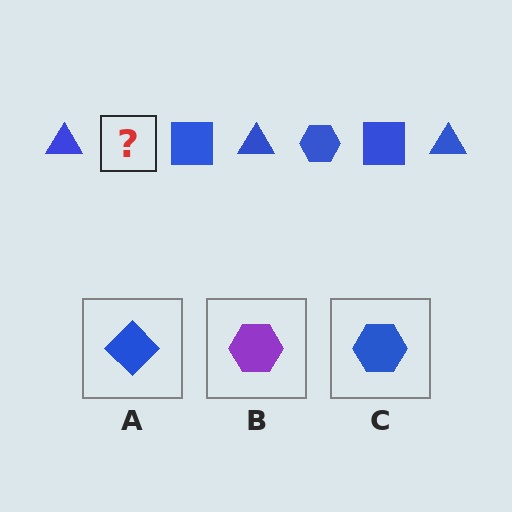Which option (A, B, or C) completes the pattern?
C.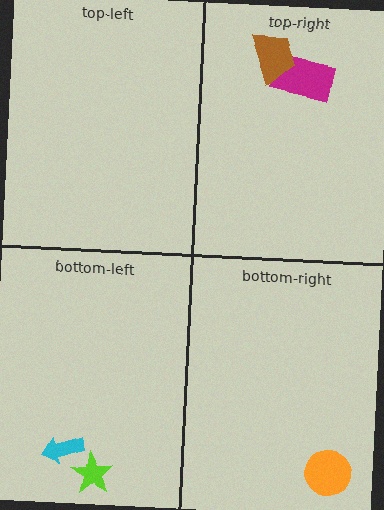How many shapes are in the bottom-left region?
2.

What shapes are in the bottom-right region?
The orange circle.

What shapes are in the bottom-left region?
The cyan arrow, the lime star.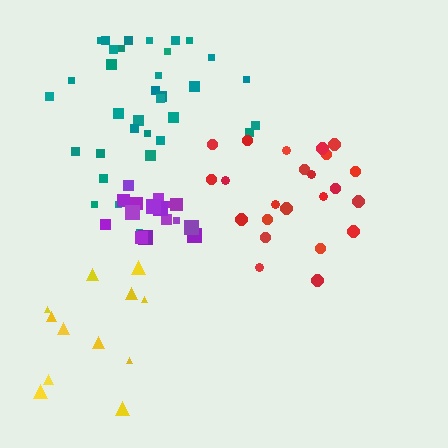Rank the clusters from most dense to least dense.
purple, red, teal, yellow.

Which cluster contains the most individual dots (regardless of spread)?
Teal (35).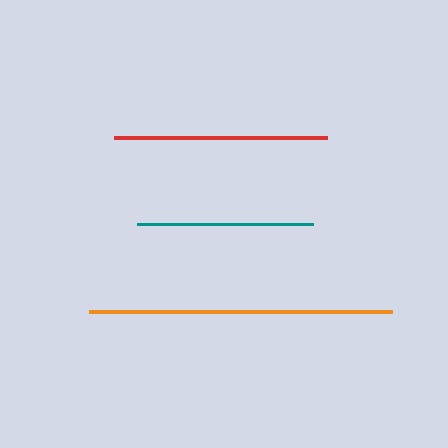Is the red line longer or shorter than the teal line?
The red line is longer than the teal line.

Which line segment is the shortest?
The teal line is the shortest at approximately 177 pixels.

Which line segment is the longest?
The orange line is the longest at approximately 303 pixels.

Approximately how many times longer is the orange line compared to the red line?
The orange line is approximately 1.4 times the length of the red line.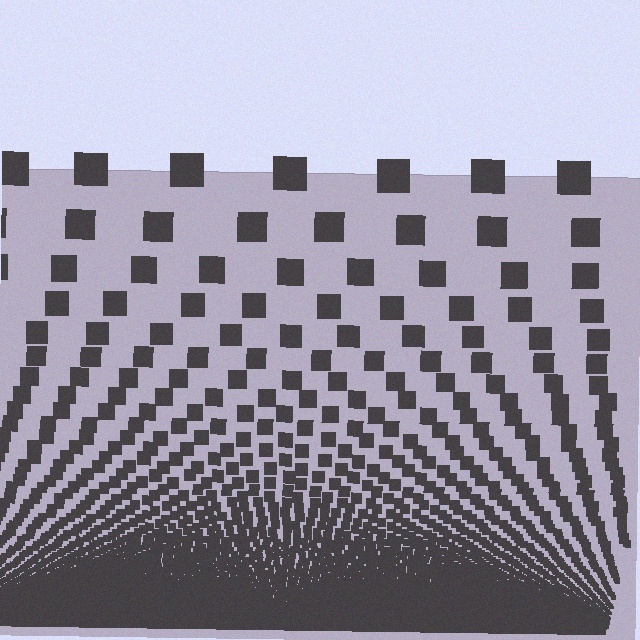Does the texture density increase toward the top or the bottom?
Density increases toward the bottom.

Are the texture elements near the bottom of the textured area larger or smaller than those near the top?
Smaller. The gradient is inverted — elements near the bottom are smaller and denser.